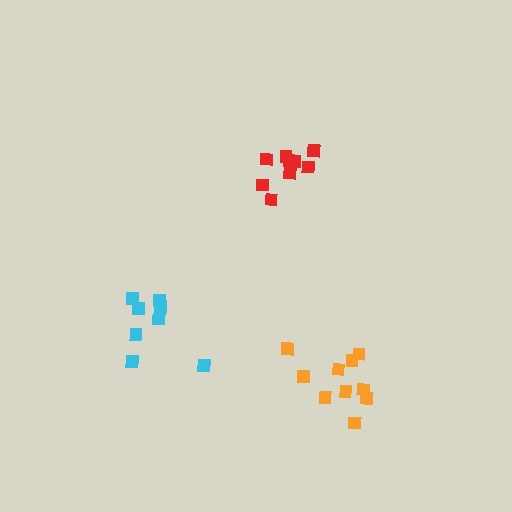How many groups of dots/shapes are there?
There are 3 groups.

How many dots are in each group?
Group 1: 9 dots, Group 2: 9 dots, Group 3: 10 dots (28 total).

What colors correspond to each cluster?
The clusters are colored: red, cyan, orange.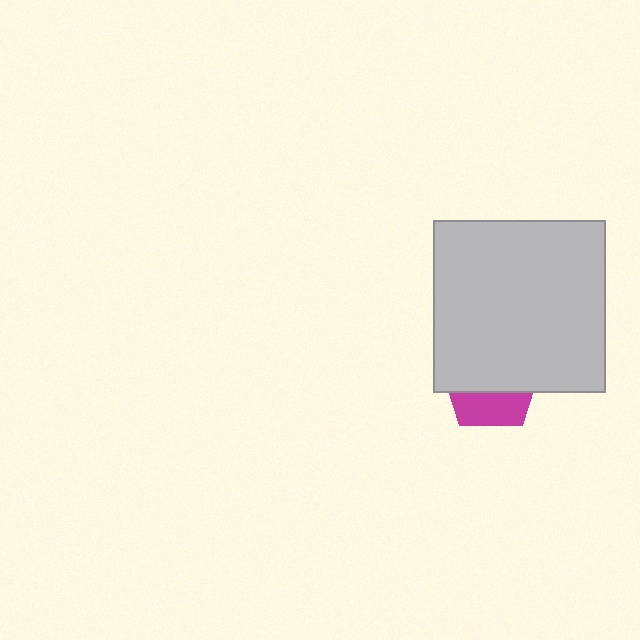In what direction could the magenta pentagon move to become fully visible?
The magenta pentagon could move down. That would shift it out from behind the light gray square entirely.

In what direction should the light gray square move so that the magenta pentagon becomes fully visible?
The light gray square should move up. That is the shortest direction to clear the overlap and leave the magenta pentagon fully visible.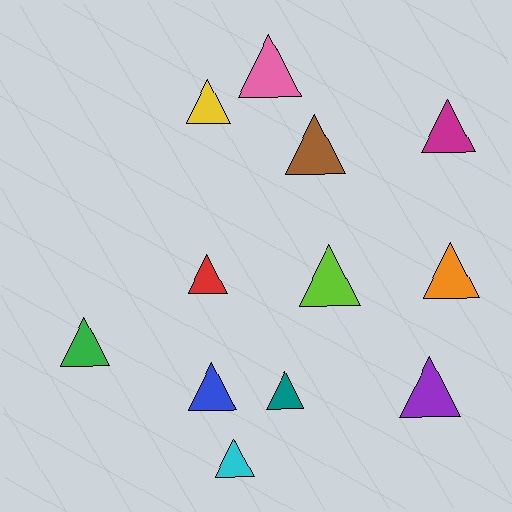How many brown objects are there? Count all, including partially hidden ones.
There is 1 brown object.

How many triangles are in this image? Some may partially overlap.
There are 12 triangles.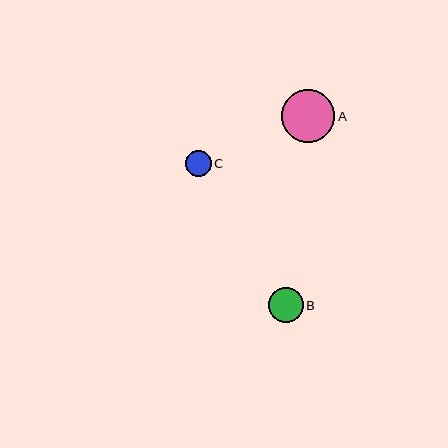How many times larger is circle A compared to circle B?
Circle A is approximately 1.5 times the size of circle B.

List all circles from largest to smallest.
From largest to smallest: A, B, C.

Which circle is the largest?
Circle A is the largest with a size of approximately 53 pixels.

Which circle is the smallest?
Circle C is the smallest with a size of approximately 26 pixels.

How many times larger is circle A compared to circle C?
Circle A is approximately 2.1 times the size of circle C.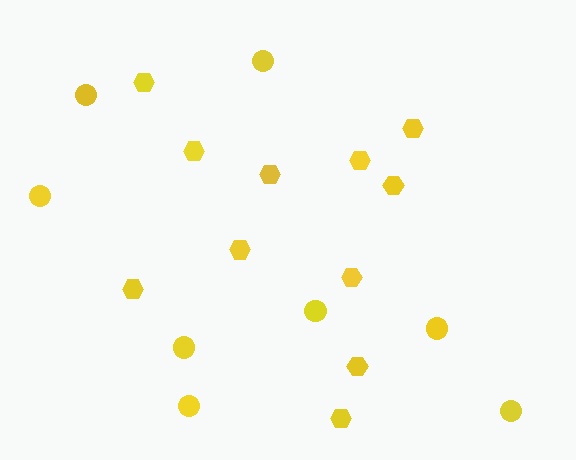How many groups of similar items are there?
There are 2 groups: one group of circles (8) and one group of hexagons (11).